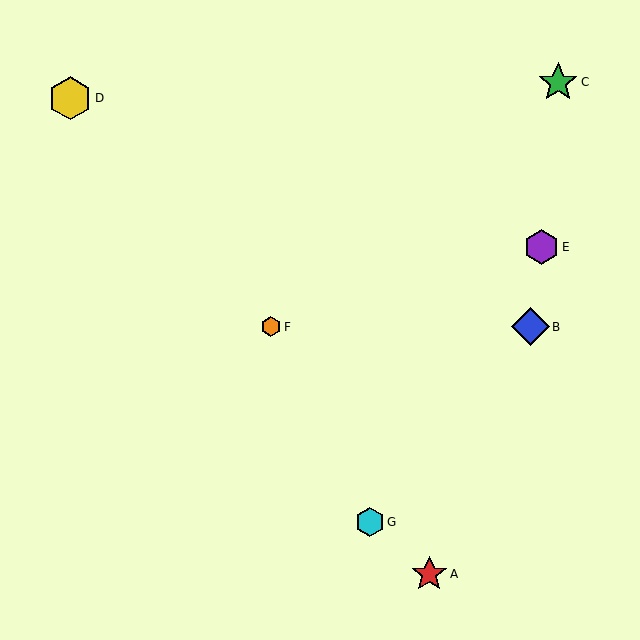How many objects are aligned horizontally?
2 objects (B, F) are aligned horizontally.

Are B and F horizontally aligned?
Yes, both are at y≈327.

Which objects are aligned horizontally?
Objects B, F are aligned horizontally.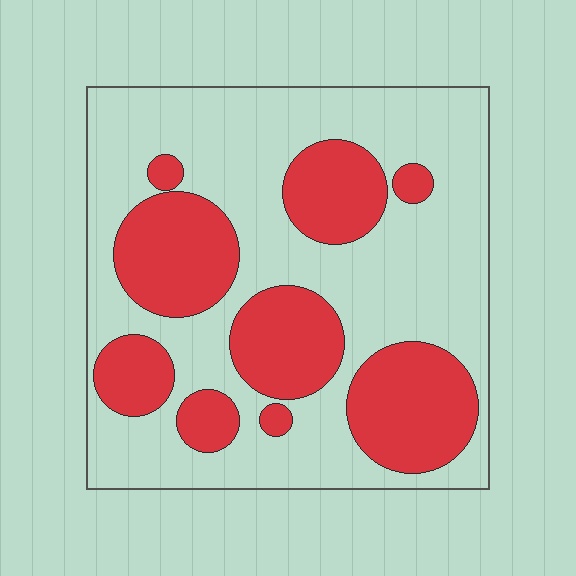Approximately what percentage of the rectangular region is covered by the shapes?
Approximately 35%.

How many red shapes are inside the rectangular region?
9.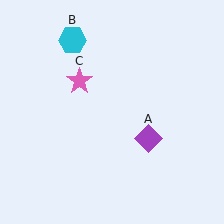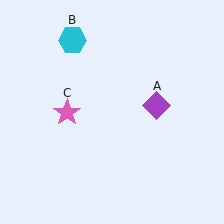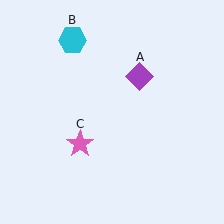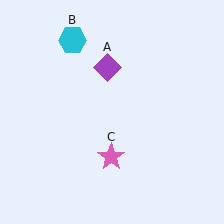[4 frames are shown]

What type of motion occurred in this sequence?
The purple diamond (object A), pink star (object C) rotated counterclockwise around the center of the scene.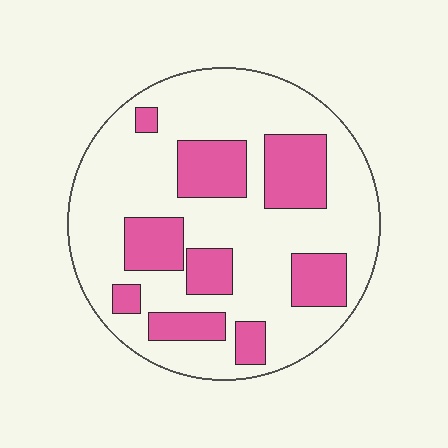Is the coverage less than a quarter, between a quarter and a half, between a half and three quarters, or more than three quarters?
Between a quarter and a half.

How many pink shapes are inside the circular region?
9.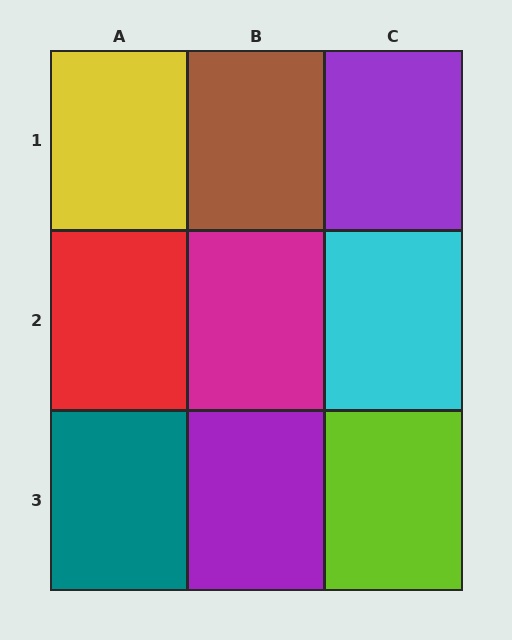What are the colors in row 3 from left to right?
Teal, purple, lime.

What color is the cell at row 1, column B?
Brown.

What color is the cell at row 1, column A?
Yellow.